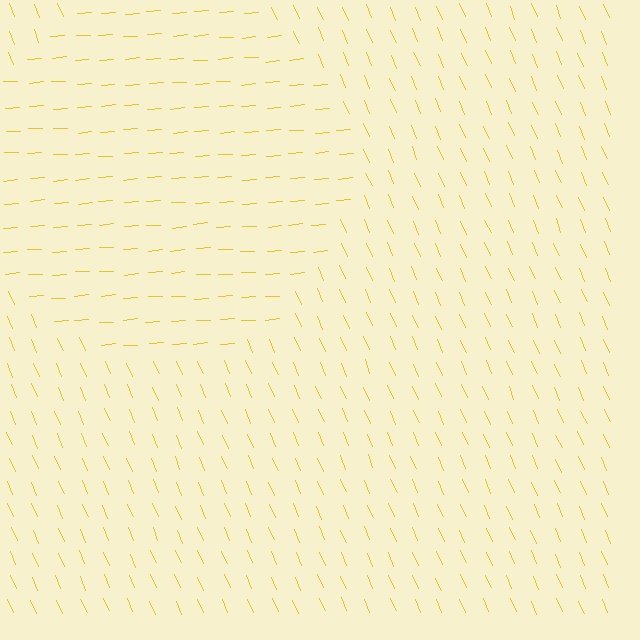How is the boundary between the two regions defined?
The boundary is defined purely by a change in line orientation (approximately 71 degrees difference). All lines are the same color and thickness.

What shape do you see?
I see a circle.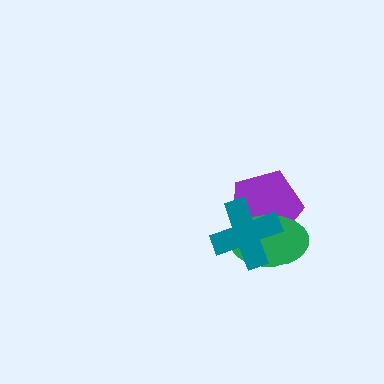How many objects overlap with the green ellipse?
2 objects overlap with the green ellipse.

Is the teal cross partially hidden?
No, no other shape covers it.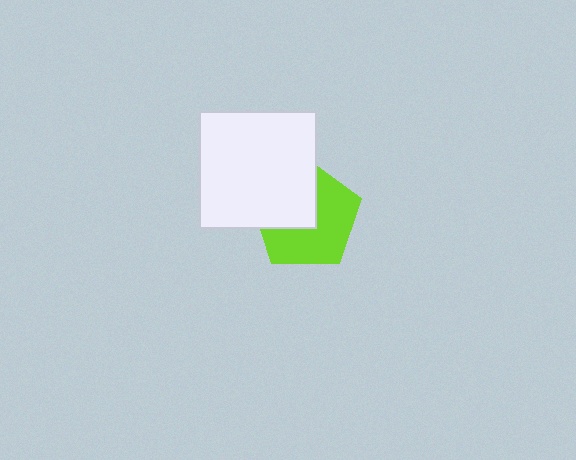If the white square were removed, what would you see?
You would see the complete lime pentagon.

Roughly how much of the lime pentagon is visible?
About half of it is visible (roughly 57%).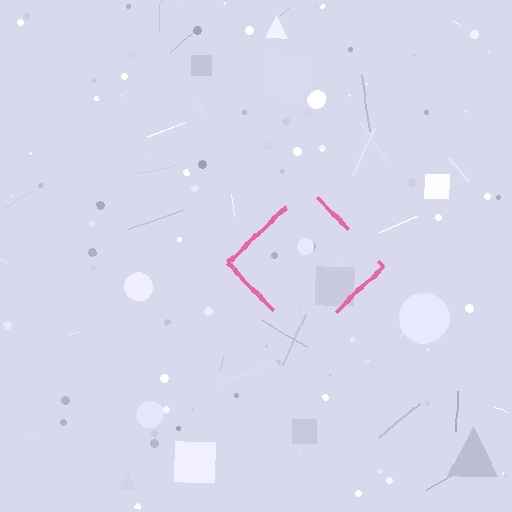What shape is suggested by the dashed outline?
The dashed outline suggests a diamond.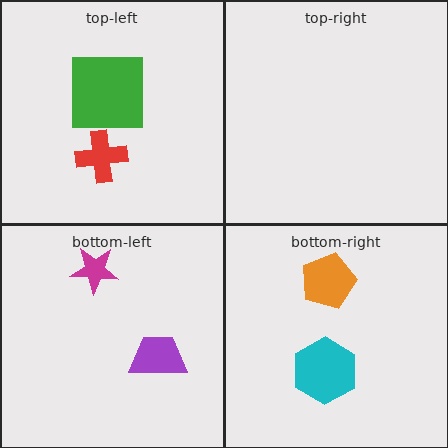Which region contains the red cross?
The top-left region.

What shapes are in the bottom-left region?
The magenta star, the purple trapezoid.